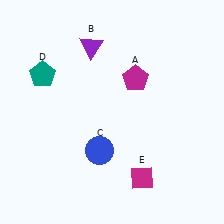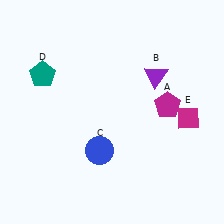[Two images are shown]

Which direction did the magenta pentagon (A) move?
The magenta pentagon (A) moved right.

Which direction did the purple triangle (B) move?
The purple triangle (B) moved right.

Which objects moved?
The objects that moved are: the magenta pentagon (A), the purple triangle (B), the magenta diamond (E).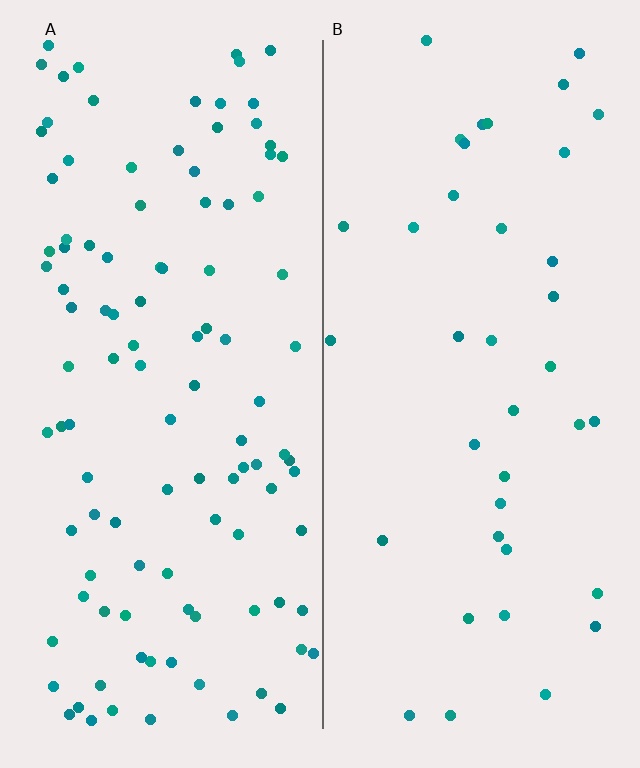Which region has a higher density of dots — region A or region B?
A (the left).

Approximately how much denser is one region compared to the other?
Approximately 2.8× — region A over region B.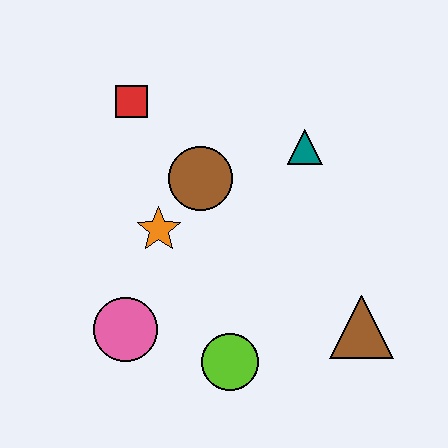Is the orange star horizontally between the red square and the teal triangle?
Yes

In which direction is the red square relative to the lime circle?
The red square is above the lime circle.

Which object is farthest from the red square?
The brown triangle is farthest from the red square.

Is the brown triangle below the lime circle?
No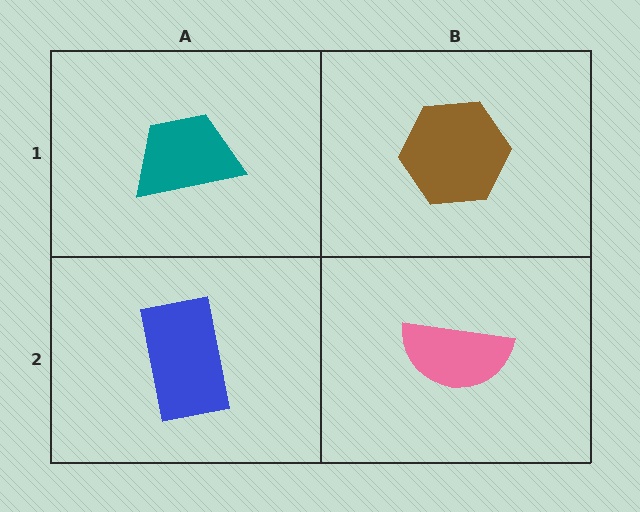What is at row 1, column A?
A teal trapezoid.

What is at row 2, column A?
A blue rectangle.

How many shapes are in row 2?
2 shapes.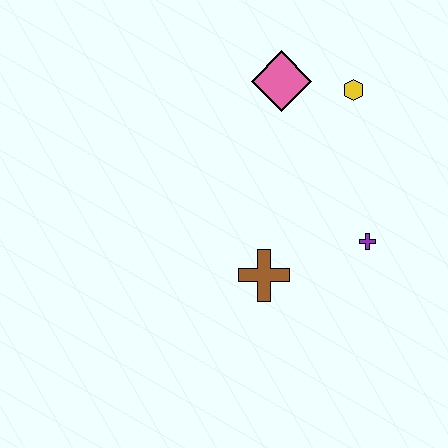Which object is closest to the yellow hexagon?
The pink diamond is closest to the yellow hexagon.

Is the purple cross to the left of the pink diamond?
No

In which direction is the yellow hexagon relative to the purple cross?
The yellow hexagon is above the purple cross.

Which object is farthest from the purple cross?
The pink diamond is farthest from the purple cross.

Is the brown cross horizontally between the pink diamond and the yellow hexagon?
No